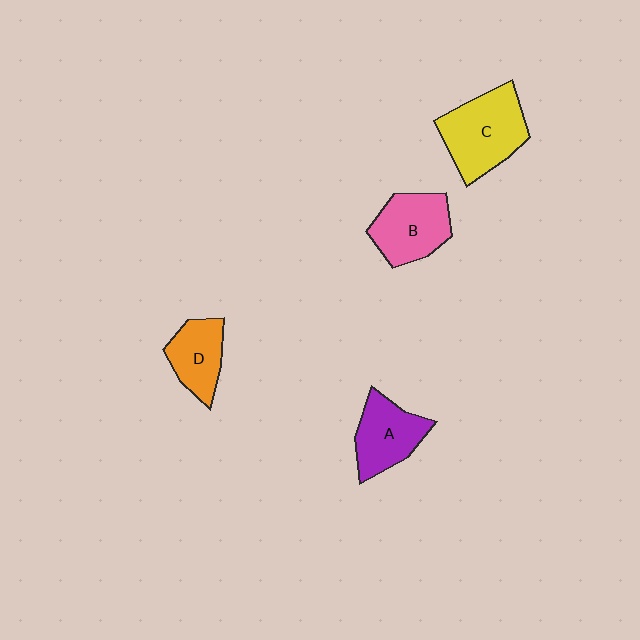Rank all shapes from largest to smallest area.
From largest to smallest: C (yellow), B (pink), A (purple), D (orange).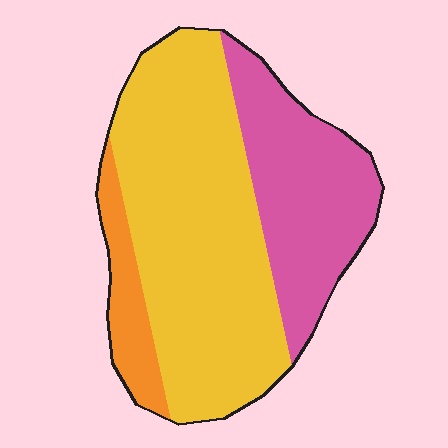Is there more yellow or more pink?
Yellow.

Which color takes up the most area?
Yellow, at roughly 60%.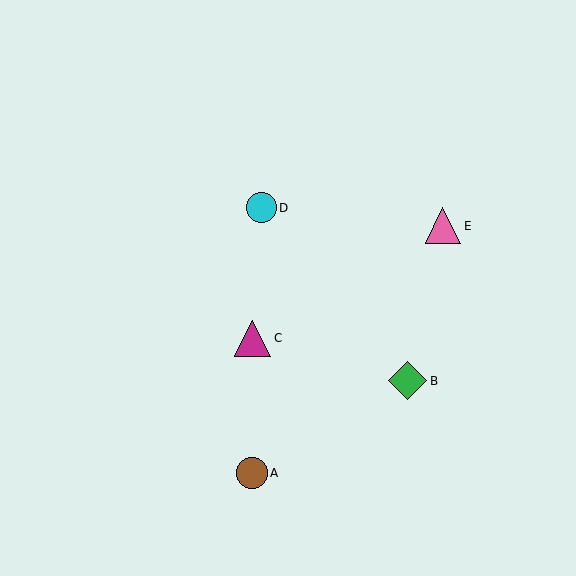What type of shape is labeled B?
Shape B is a green diamond.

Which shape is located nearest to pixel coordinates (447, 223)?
The pink triangle (labeled E) at (443, 226) is nearest to that location.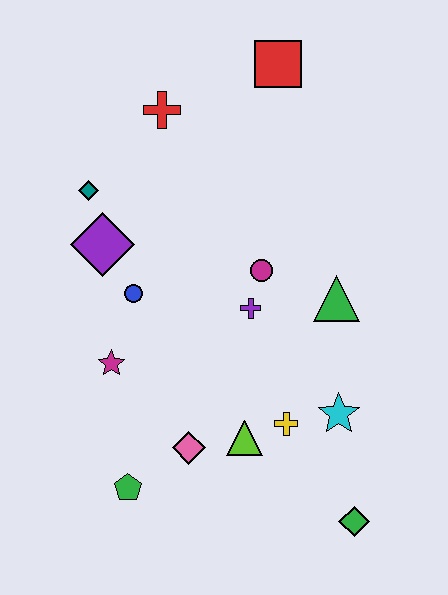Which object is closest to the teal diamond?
The purple diamond is closest to the teal diamond.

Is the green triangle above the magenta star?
Yes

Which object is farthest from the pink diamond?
The red square is farthest from the pink diamond.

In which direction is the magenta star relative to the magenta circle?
The magenta star is to the left of the magenta circle.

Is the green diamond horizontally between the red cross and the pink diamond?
No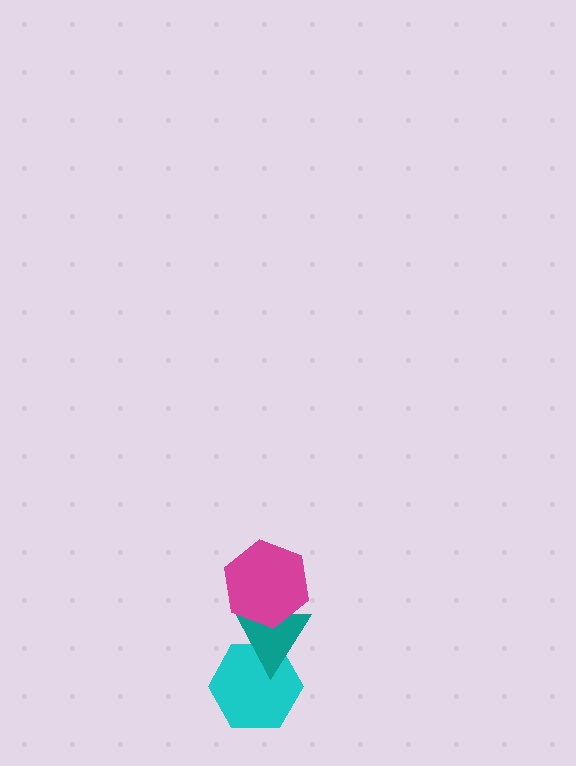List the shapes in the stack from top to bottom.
From top to bottom: the magenta hexagon, the teal triangle, the cyan hexagon.